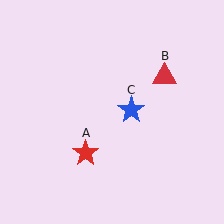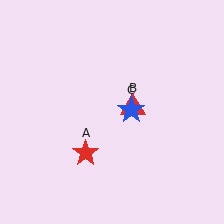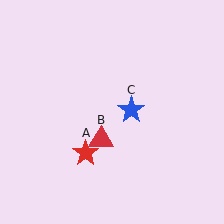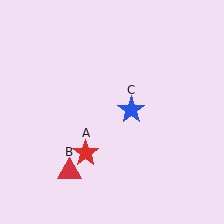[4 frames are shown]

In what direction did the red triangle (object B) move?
The red triangle (object B) moved down and to the left.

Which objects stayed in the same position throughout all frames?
Red star (object A) and blue star (object C) remained stationary.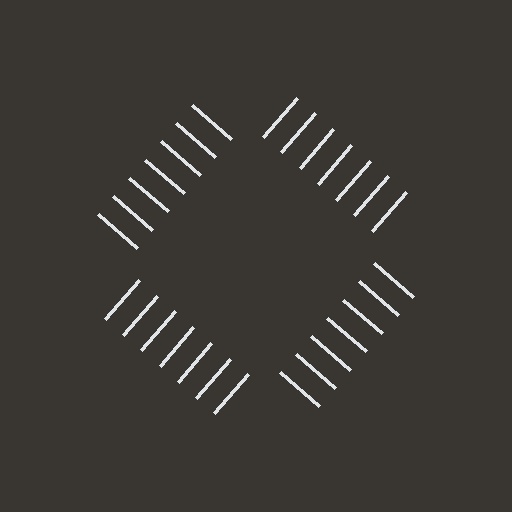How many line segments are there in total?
28 — 7 along each of the 4 edges.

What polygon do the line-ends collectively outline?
An illusory square — the line segments terminate on its edges but no continuous stroke is drawn.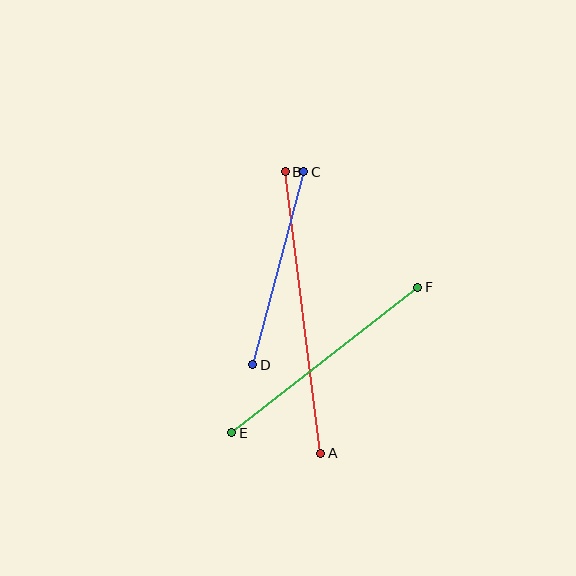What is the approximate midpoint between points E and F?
The midpoint is at approximately (325, 360) pixels.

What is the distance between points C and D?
The distance is approximately 200 pixels.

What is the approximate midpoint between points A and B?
The midpoint is at approximately (303, 313) pixels.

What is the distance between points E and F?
The distance is approximately 236 pixels.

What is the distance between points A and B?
The distance is approximately 284 pixels.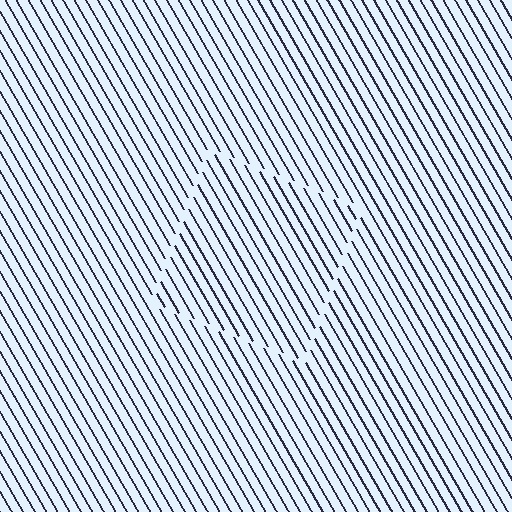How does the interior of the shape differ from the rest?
The interior of the shape contains the same grating, shifted by half a period — the contour is defined by the phase discontinuity where line-ends from the inner and outer gratings abut.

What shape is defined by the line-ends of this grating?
An illusory square. The interior of the shape contains the same grating, shifted by half a period — the contour is defined by the phase discontinuity where line-ends from the inner and outer gratings abut.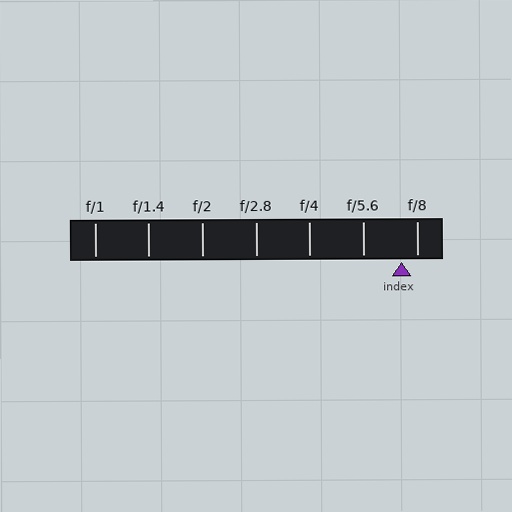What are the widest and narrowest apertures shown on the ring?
The widest aperture shown is f/1 and the narrowest is f/8.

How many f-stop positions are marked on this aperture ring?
There are 7 f-stop positions marked.